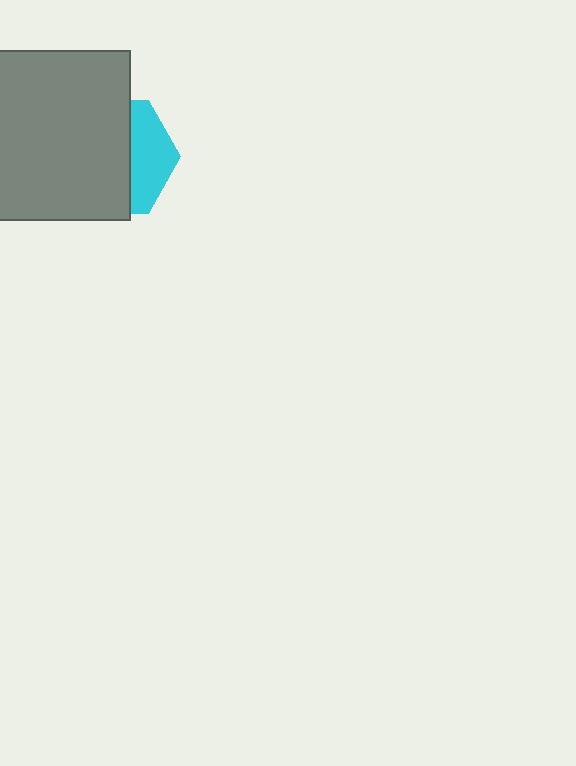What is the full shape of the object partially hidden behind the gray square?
The partially hidden object is a cyan hexagon.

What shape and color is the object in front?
The object in front is a gray square.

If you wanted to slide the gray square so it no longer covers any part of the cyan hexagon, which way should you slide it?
Slide it left — that is the most direct way to separate the two shapes.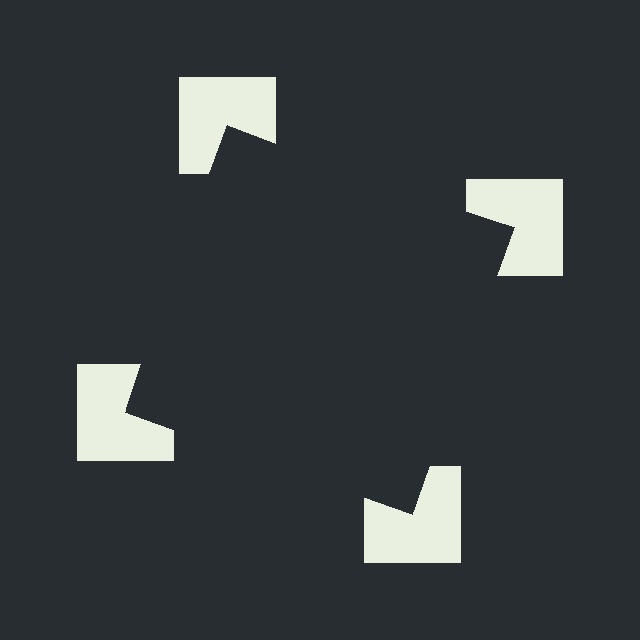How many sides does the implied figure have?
4 sides.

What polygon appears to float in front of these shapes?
An illusory square — its edges are inferred from the aligned wedge cuts in the notched squares, not physically drawn.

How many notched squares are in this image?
There are 4 — one at each vertex of the illusory square.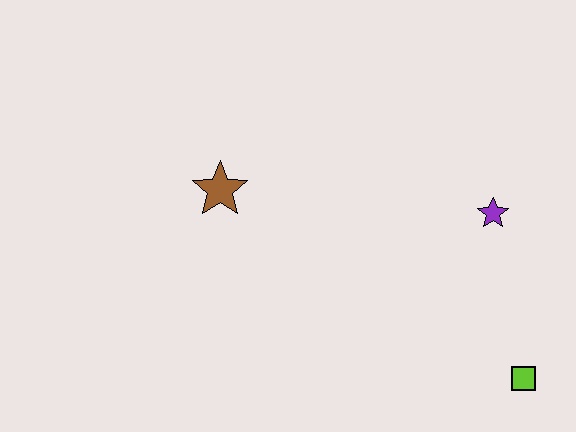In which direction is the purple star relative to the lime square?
The purple star is above the lime square.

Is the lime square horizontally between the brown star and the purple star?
No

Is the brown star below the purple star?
No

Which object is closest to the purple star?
The lime square is closest to the purple star.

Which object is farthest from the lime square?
The brown star is farthest from the lime square.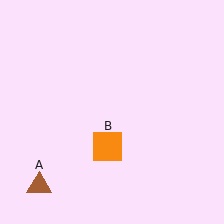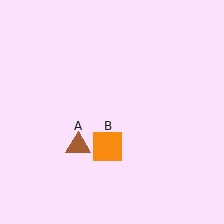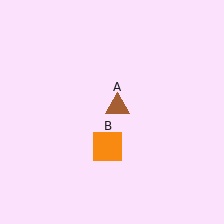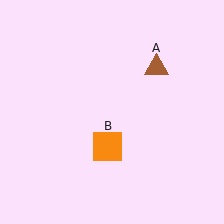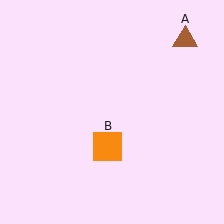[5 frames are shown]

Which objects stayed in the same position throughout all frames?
Orange square (object B) remained stationary.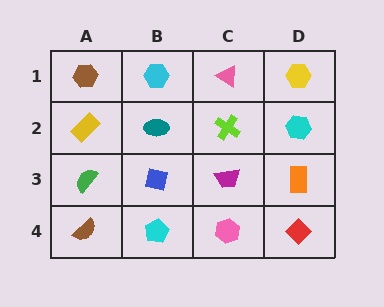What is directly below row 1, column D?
A cyan hexagon.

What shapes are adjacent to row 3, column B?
A teal ellipse (row 2, column B), a cyan pentagon (row 4, column B), a green semicircle (row 3, column A), a magenta trapezoid (row 3, column C).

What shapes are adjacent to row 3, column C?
A lime cross (row 2, column C), a pink hexagon (row 4, column C), a blue square (row 3, column B), an orange rectangle (row 3, column D).